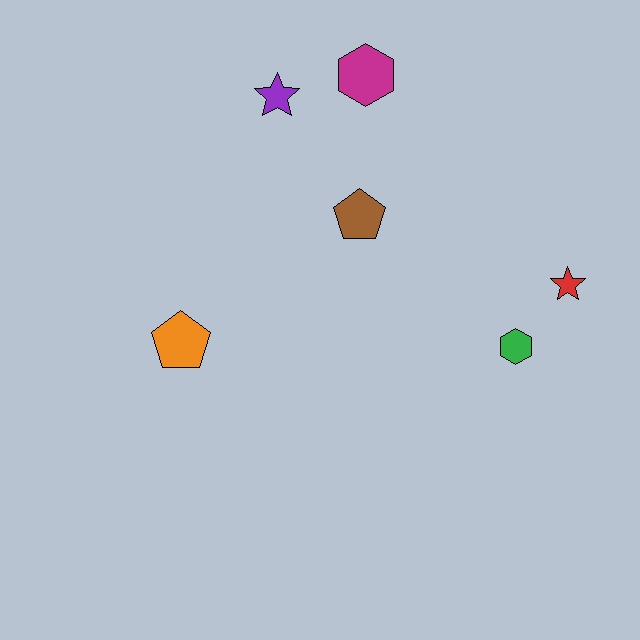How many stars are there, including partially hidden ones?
There are 2 stars.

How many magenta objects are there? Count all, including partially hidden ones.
There is 1 magenta object.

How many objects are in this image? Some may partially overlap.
There are 6 objects.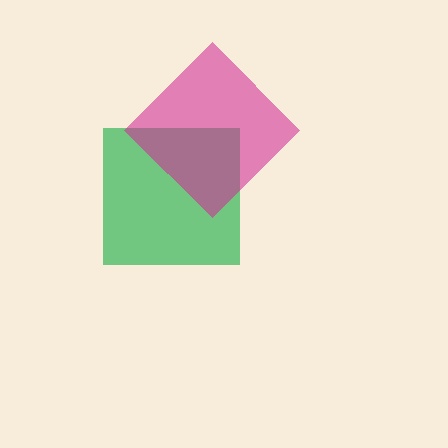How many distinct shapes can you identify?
There are 2 distinct shapes: a green square, a magenta diamond.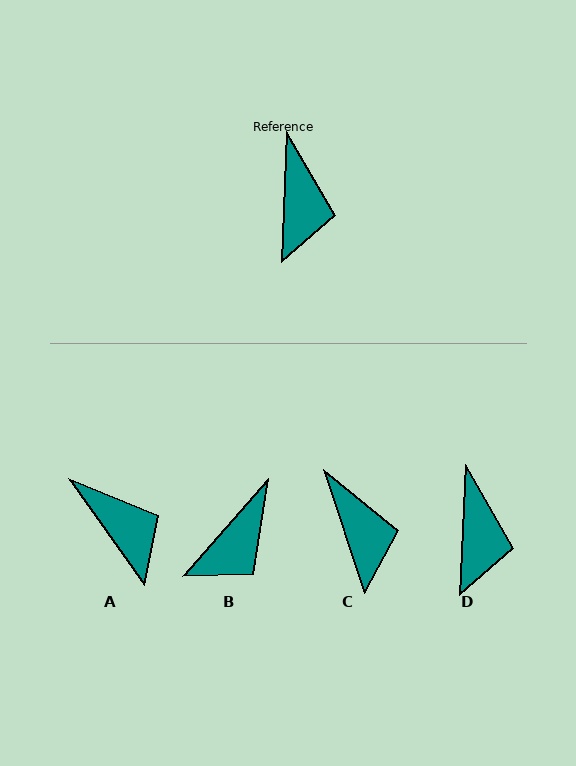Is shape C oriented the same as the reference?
No, it is off by about 21 degrees.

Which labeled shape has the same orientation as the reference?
D.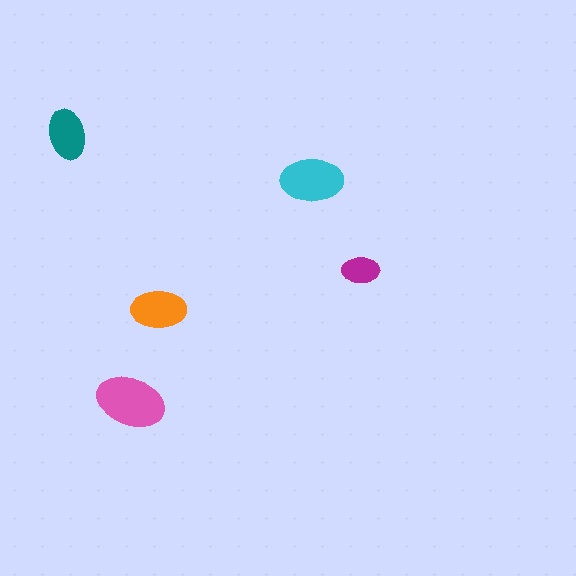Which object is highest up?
The teal ellipse is topmost.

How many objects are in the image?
There are 5 objects in the image.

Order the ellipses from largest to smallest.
the pink one, the cyan one, the orange one, the teal one, the magenta one.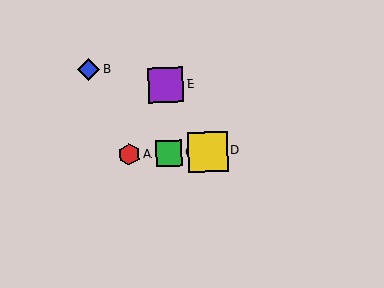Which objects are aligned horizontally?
Objects A, C, D are aligned horizontally.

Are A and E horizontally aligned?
No, A is at y≈155 and E is at y≈85.